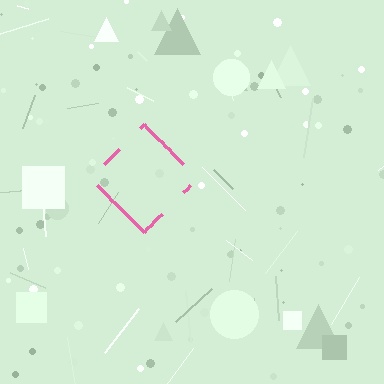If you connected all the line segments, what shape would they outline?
They would outline a diamond.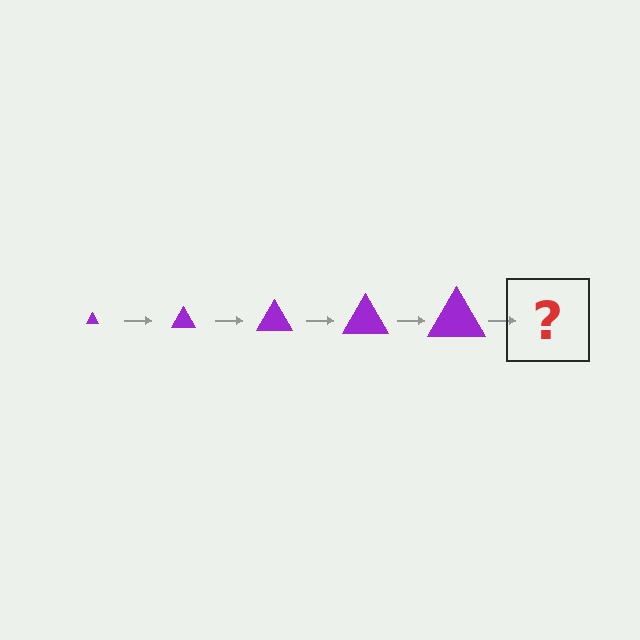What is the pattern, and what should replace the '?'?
The pattern is that the triangle gets progressively larger each step. The '?' should be a purple triangle, larger than the previous one.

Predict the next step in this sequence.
The next step is a purple triangle, larger than the previous one.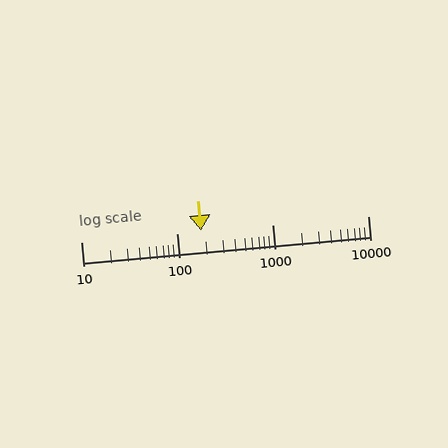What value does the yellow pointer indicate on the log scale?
The pointer indicates approximately 180.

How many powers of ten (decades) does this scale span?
The scale spans 3 decades, from 10 to 10000.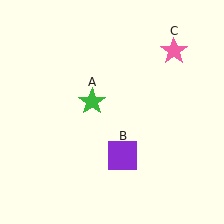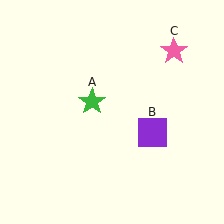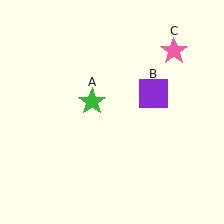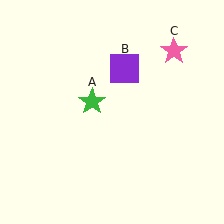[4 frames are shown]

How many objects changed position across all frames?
1 object changed position: purple square (object B).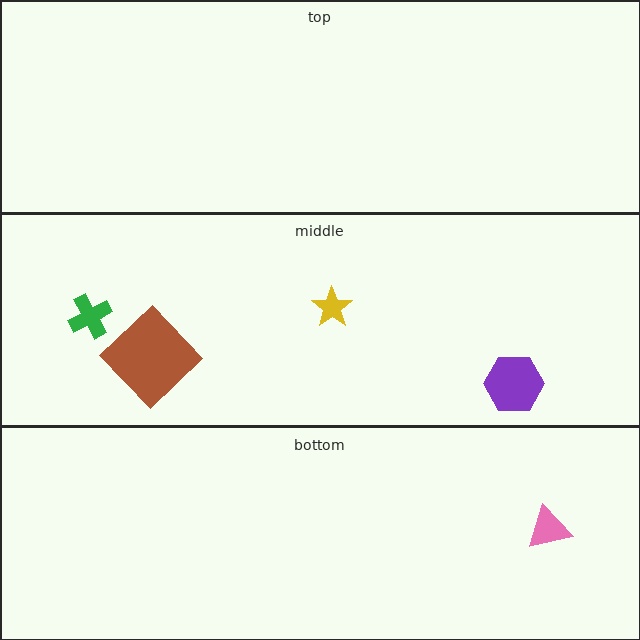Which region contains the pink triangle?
The bottom region.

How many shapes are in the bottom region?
1.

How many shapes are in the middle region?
4.